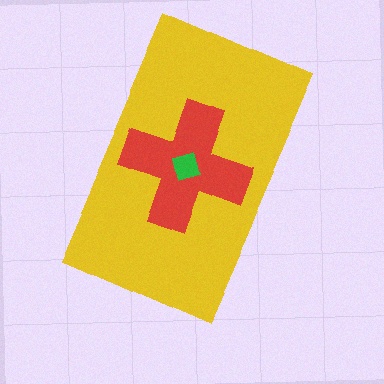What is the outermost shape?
The yellow rectangle.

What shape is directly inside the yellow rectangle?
The red cross.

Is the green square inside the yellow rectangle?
Yes.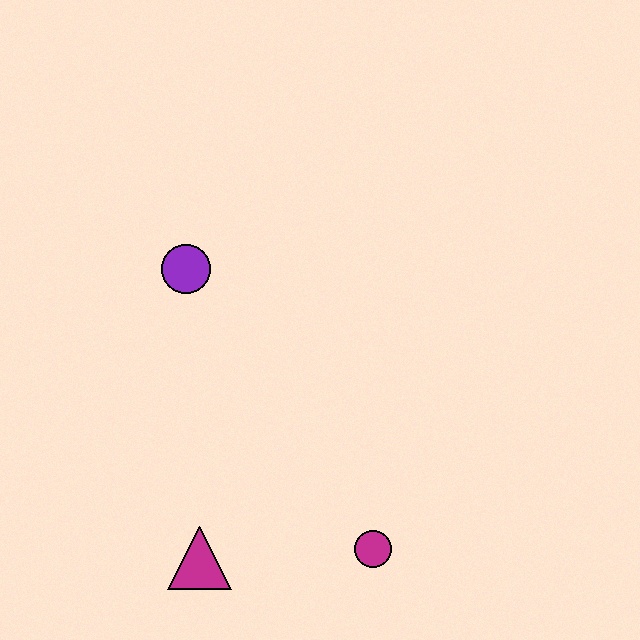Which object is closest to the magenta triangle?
The magenta circle is closest to the magenta triangle.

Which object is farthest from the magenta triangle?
The purple circle is farthest from the magenta triangle.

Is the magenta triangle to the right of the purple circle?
Yes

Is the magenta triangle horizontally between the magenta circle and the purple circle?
Yes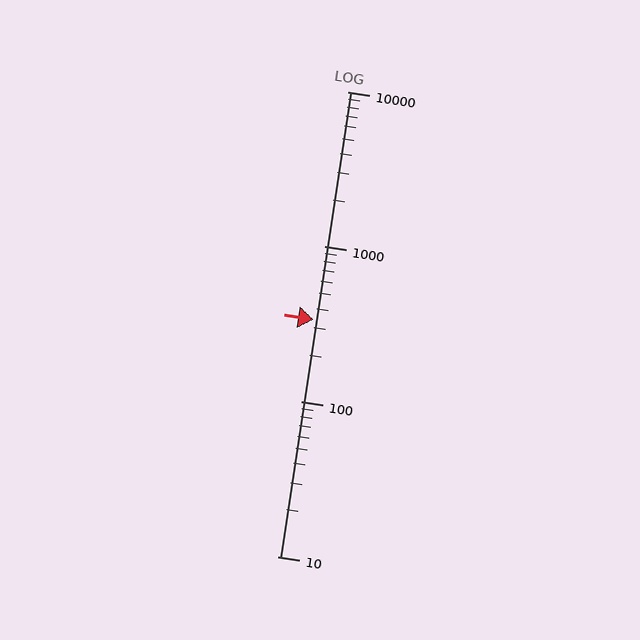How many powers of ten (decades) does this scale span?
The scale spans 3 decades, from 10 to 10000.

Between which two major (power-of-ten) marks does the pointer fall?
The pointer is between 100 and 1000.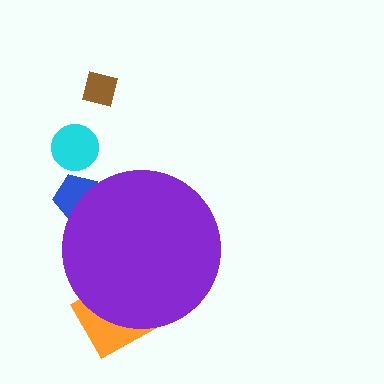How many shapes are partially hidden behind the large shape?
2 shapes are partially hidden.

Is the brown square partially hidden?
No, the brown square is fully visible.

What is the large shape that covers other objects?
A purple circle.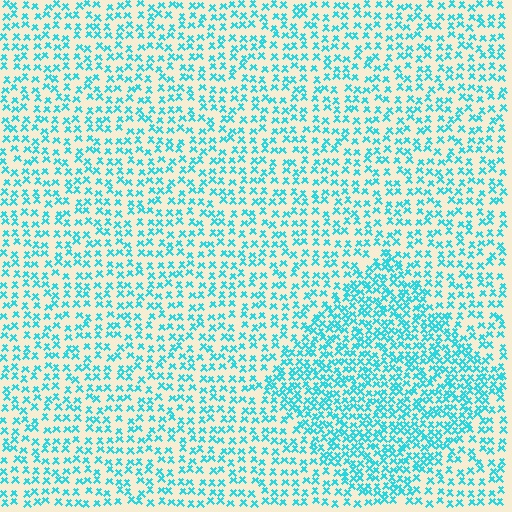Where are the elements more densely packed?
The elements are more densely packed inside the diamond boundary.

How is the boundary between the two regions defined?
The boundary is defined by a change in element density (approximately 1.8x ratio). All elements are the same color, size, and shape.